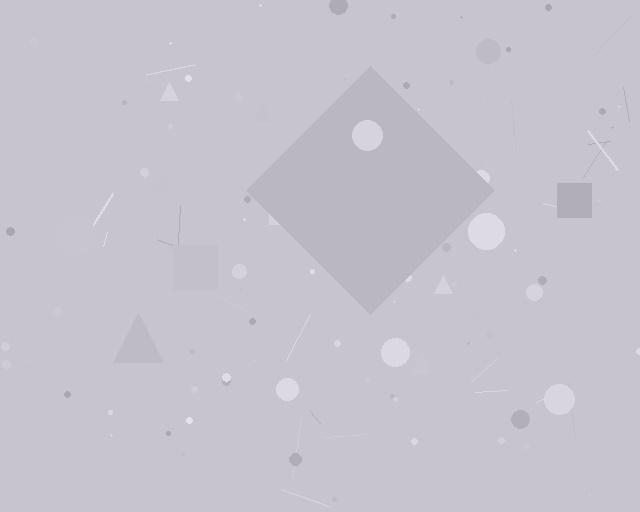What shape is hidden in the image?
A diamond is hidden in the image.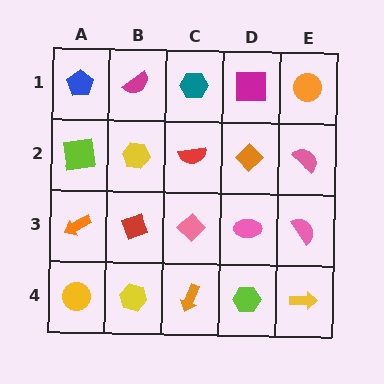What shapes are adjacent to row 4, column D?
A pink ellipse (row 3, column D), an orange arrow (row 4, column C), a yellow arrow (row 4, column E).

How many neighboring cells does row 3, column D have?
4.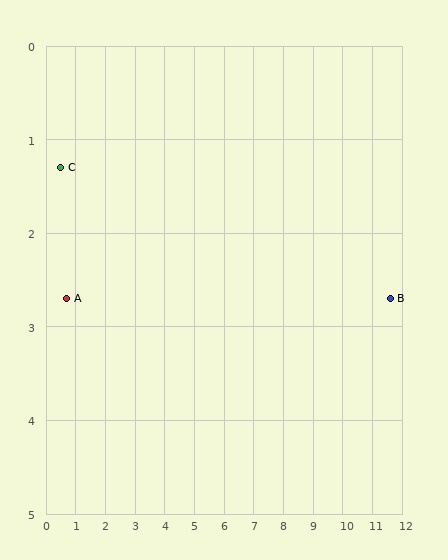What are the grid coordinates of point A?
Point A is at approximately (0.7, 2.7).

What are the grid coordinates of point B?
Point B is at approximately (11.6, 2.7).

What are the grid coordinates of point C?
Point C is at approximately (0.5, 1.3).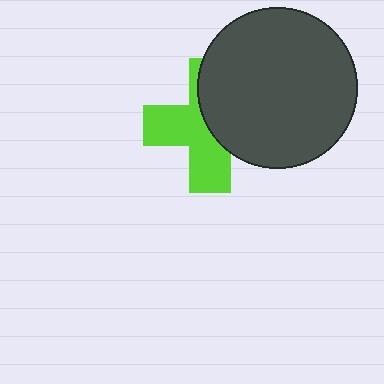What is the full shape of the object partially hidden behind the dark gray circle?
The partially hidden object is a lime cross.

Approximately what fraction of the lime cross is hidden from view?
Roughly 47% of the lime cross is hidden behind the dark gray circle.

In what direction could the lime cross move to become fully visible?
The lime cross could move left. That would shift it out from behind the dark gray circle entirely.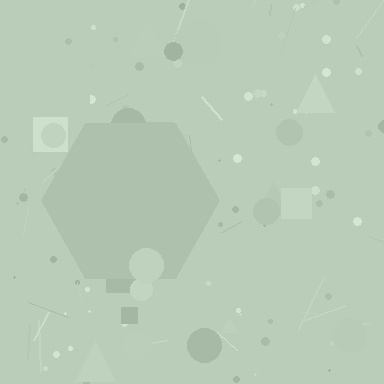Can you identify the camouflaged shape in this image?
The camouflaged shape is a hexagon.